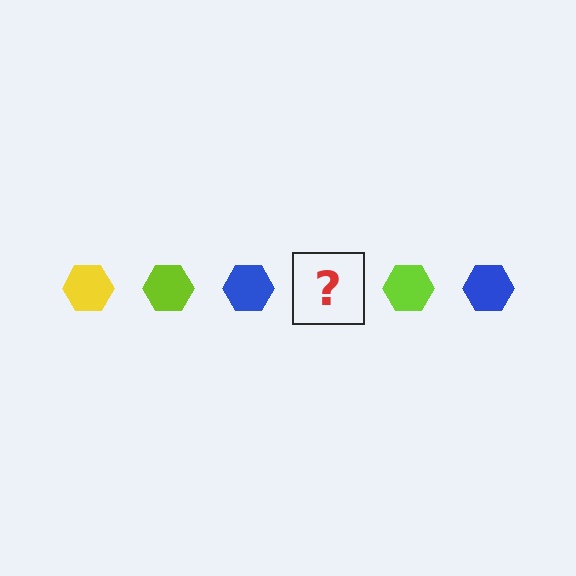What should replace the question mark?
The question mark should be replaced with a yellow hexagon.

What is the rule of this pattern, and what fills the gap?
The rule is that the pattern cycles through yellow, lime, blue hexagons. The gap should be filled with a yellow hexagon.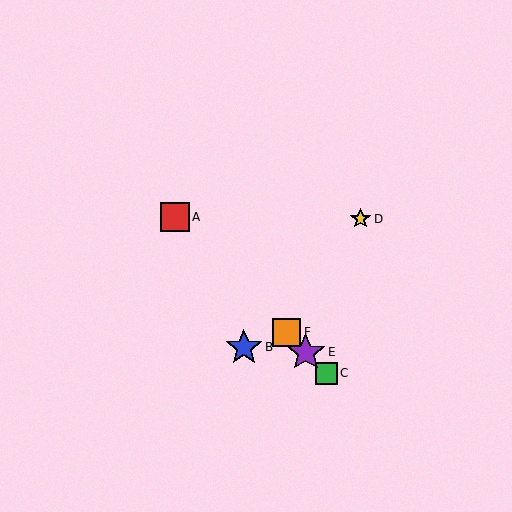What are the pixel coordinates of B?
Object B is at (244, 348).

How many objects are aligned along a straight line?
4 objects (A, C, E, F) are aligned along a straight line.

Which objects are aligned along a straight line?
Objects A, C, E, F are aligned along a straight line.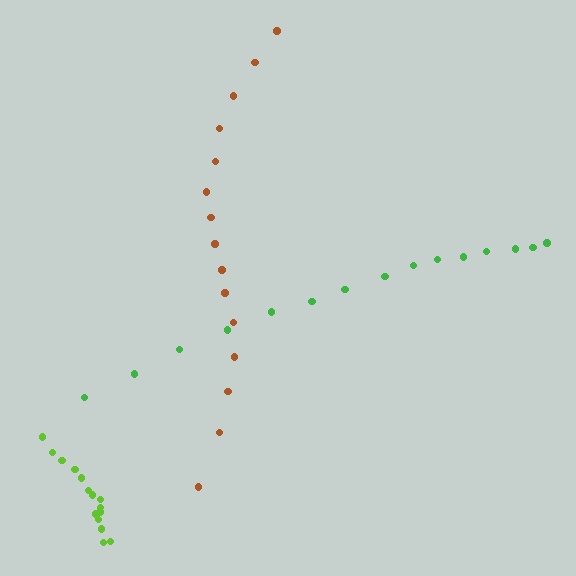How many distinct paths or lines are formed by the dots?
There are 3 distinct paths.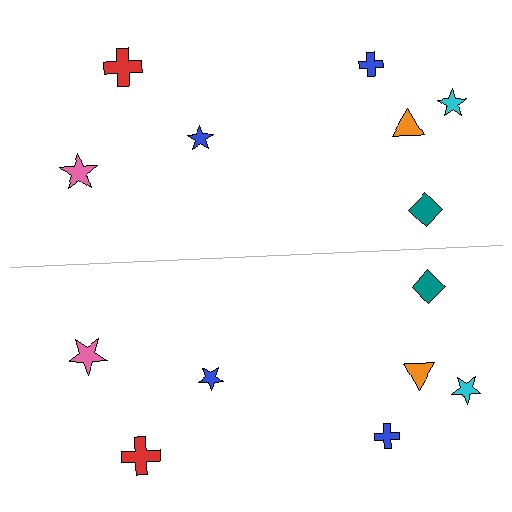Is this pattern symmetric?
Yes, this pattern has bilateral (reflection) symmetry.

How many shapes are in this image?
There are 14 shapes in this image.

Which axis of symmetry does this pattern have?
The pattern has a horizontal axis of symmetry running through the center of the image.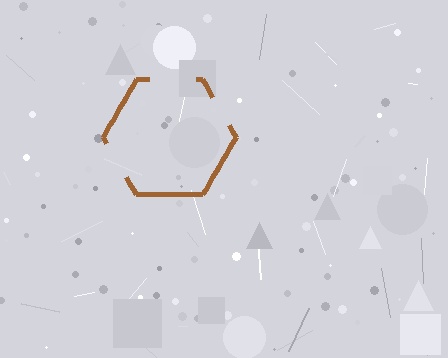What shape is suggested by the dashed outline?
The dashed outline suggests a hexagon.